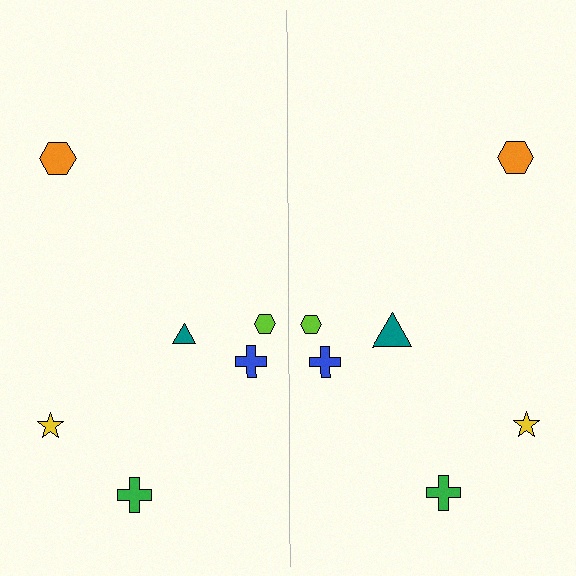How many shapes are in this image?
There are 12 shapes in this image.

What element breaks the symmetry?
The teal triangle on the right side has a different size than its mirror counterpart.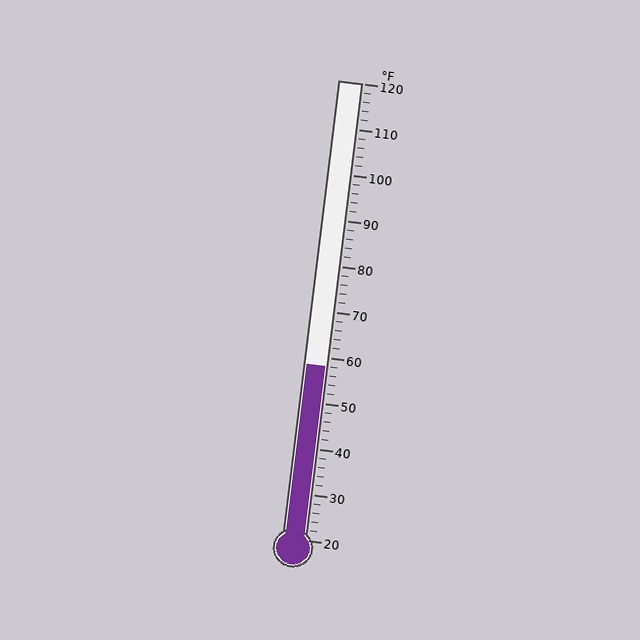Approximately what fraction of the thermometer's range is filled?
The thermometer is filled to approximately 40% of its range.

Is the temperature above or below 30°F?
The temperature is above 30°F.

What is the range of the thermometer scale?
The thermometer scale ranges from 20°F to 120°F.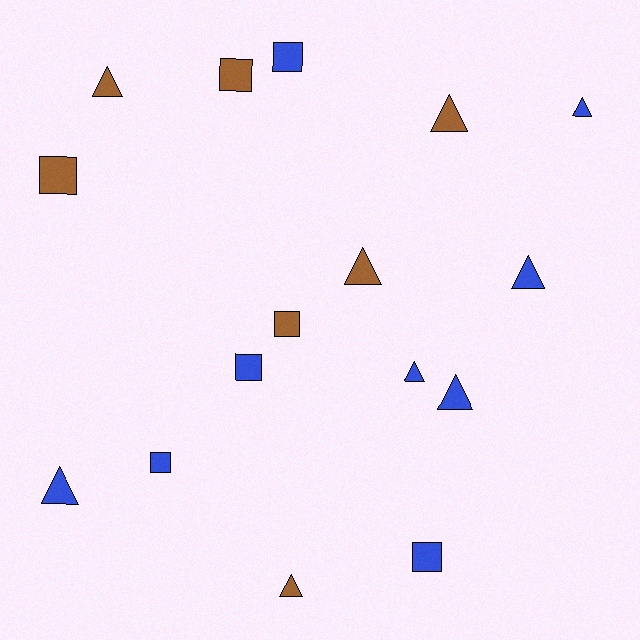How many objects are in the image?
There are 16 objects.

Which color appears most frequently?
Blue, with 9 objects.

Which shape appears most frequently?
Triangle, with 9 objects.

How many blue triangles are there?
There are 5 blue triangles.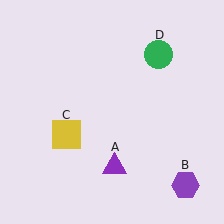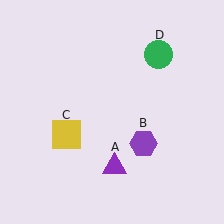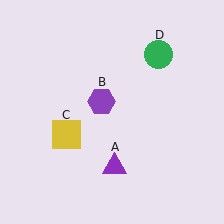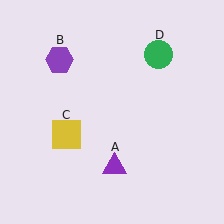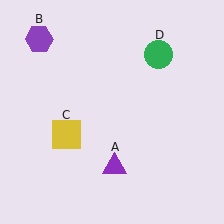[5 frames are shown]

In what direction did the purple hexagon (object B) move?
The purple hexagon (object B) moved up and to the left.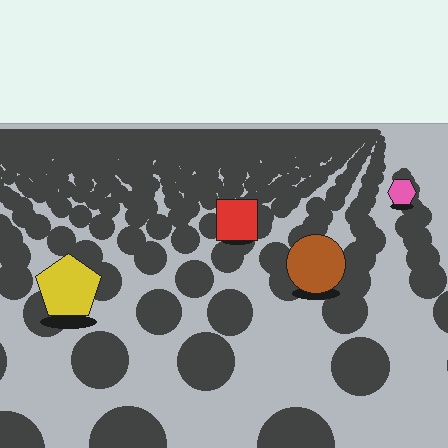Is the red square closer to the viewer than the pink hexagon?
Yes. The red square is closer — you can tell from the texture gradient: the ground texture is coarser near it.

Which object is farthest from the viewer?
The pink hexagon is farthest from the viewer. It appears smaller and the ground texture around it is denser.